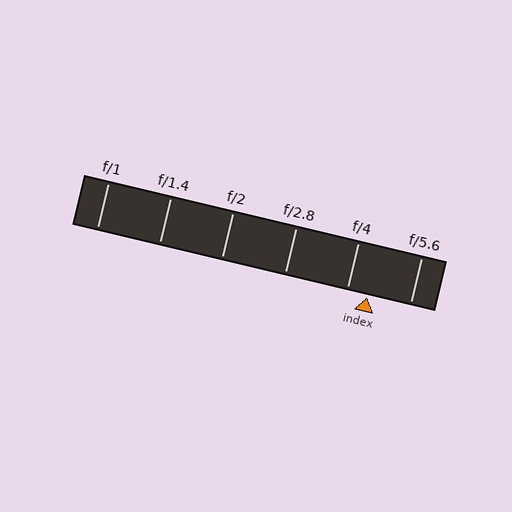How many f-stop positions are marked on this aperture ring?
There are 6 f-stop positions marked.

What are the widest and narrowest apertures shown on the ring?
The widest aperture shown is f/1 and the narrowest is f/5.6.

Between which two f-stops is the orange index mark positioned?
The index mark is between f/4 and f/5.6.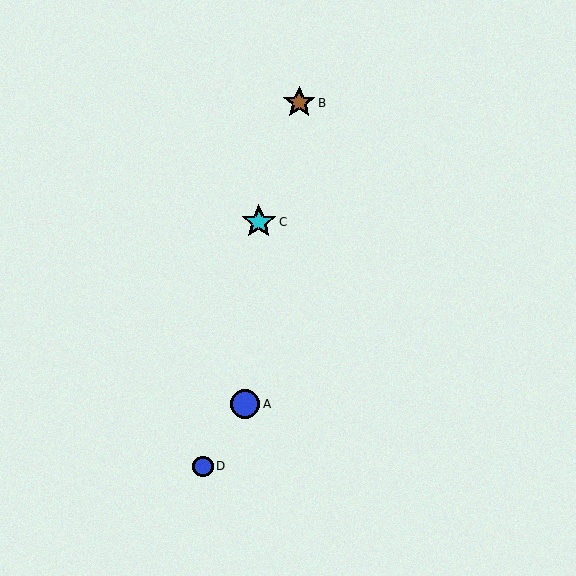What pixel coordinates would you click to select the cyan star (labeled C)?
Click at (259, 222) to select the cyan star C.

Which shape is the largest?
The cyan star (labeled C) is the largest.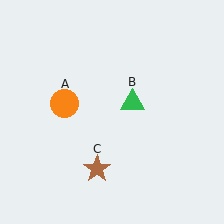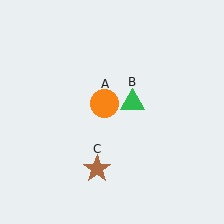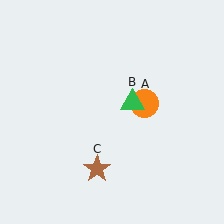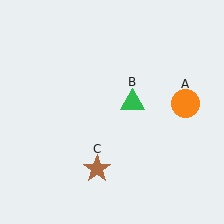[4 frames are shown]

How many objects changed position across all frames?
1 object changed position: orange circle (object A).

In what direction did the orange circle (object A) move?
The orange circle (object A) moved right.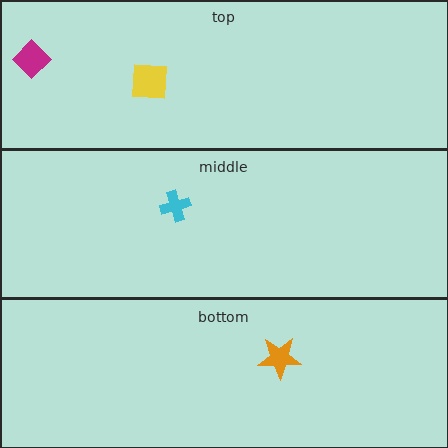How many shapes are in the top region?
2.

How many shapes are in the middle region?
1.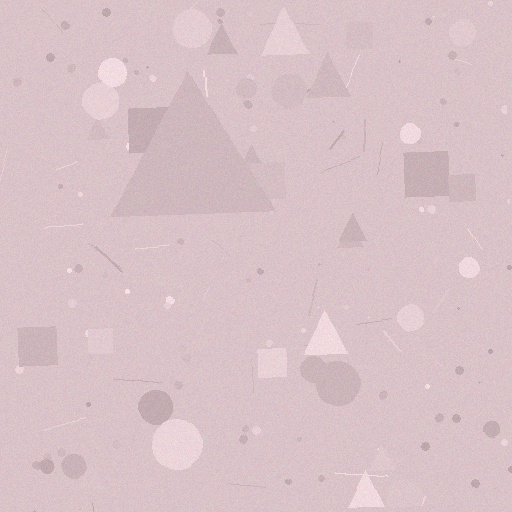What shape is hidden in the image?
A triangle is hidden in the image.